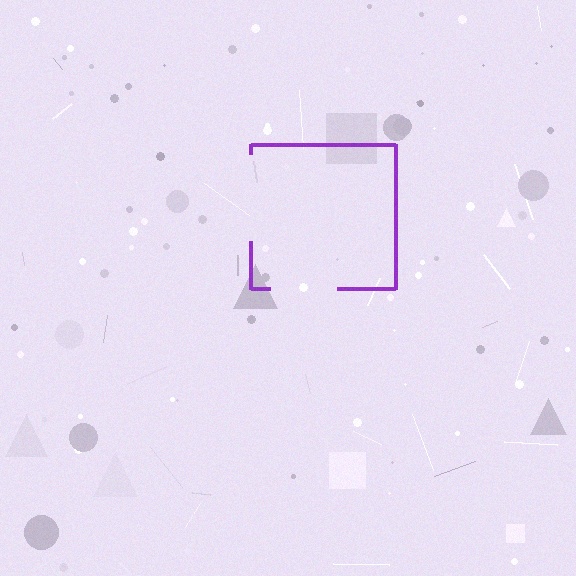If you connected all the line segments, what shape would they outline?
They would outline a square.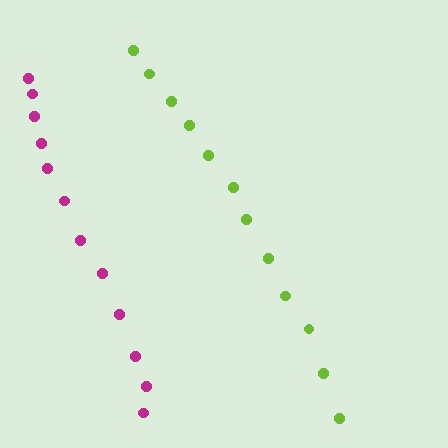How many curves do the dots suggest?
There are 2 distinct paths.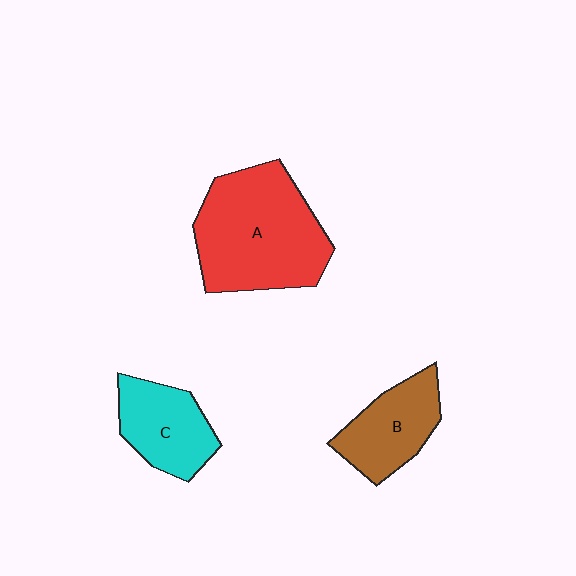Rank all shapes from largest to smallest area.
From largest to smallest: A (red), C (cyan), B (brown).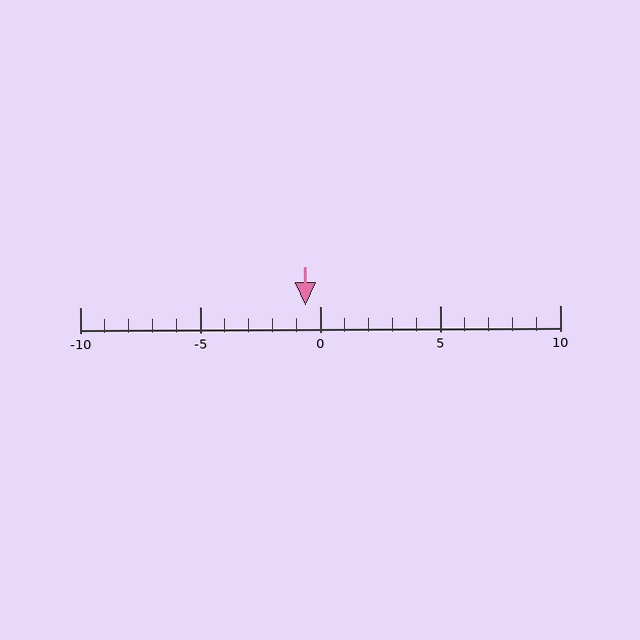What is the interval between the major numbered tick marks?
The major tick marks are spaced 5 units apart.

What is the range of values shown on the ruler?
The ruler shows values from -10 to 10.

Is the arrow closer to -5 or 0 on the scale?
The arrow is closer to 0.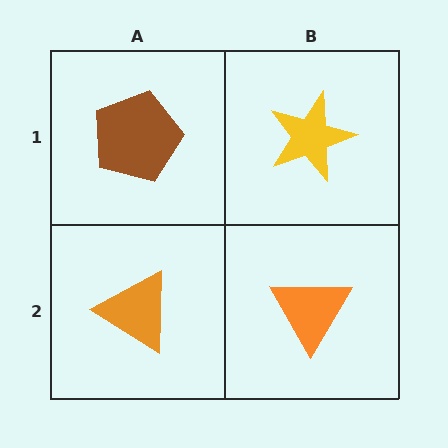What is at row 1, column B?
A yellow star.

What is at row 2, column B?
An orange triangle.